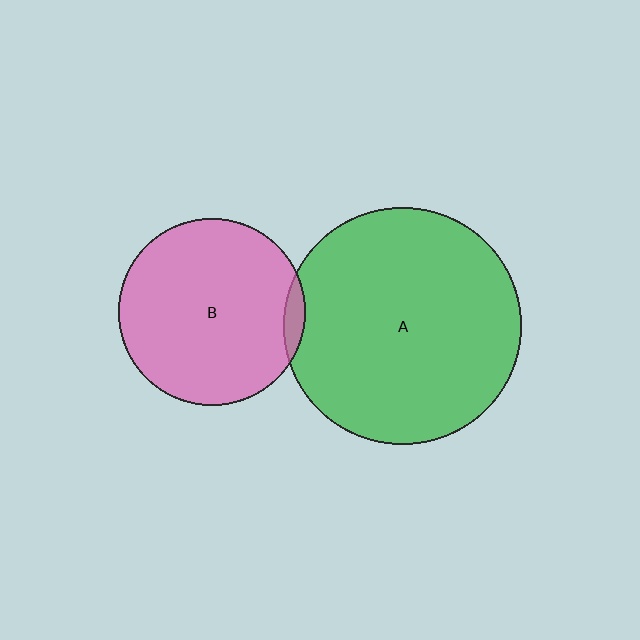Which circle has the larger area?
Circle A (green).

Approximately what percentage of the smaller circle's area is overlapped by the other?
Approximately 5%.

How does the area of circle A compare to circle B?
Approximately 1.6 times.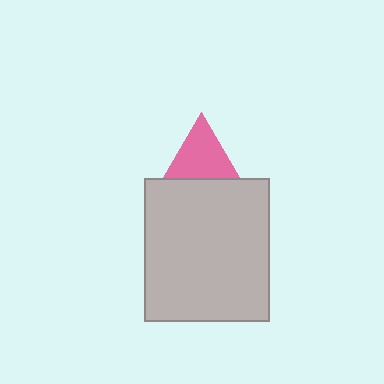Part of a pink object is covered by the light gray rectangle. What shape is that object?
It is a triangle.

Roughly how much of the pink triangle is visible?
About half of it is visible (roughly 54%).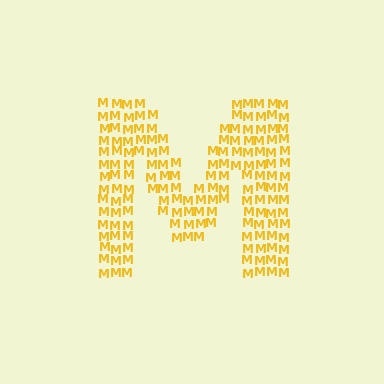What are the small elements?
The small elements are letter M's.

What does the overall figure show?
The overall figure shows the letter M.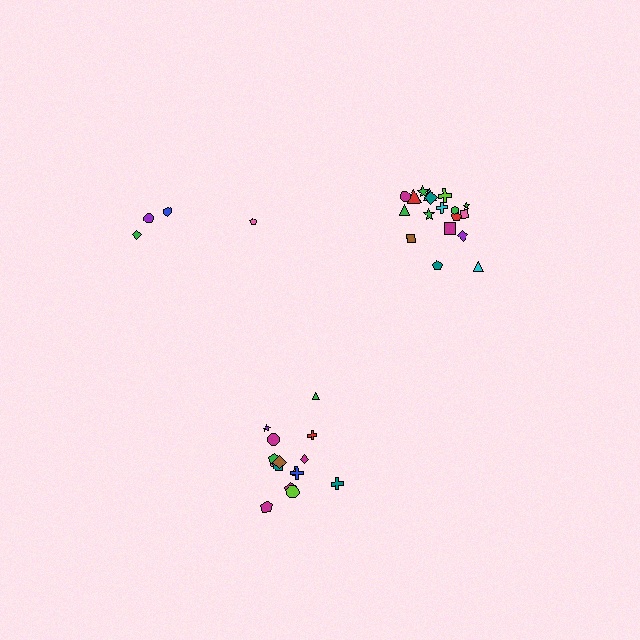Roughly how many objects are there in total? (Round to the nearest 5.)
Roughly 35 objects in total.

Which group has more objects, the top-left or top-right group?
The top-right group.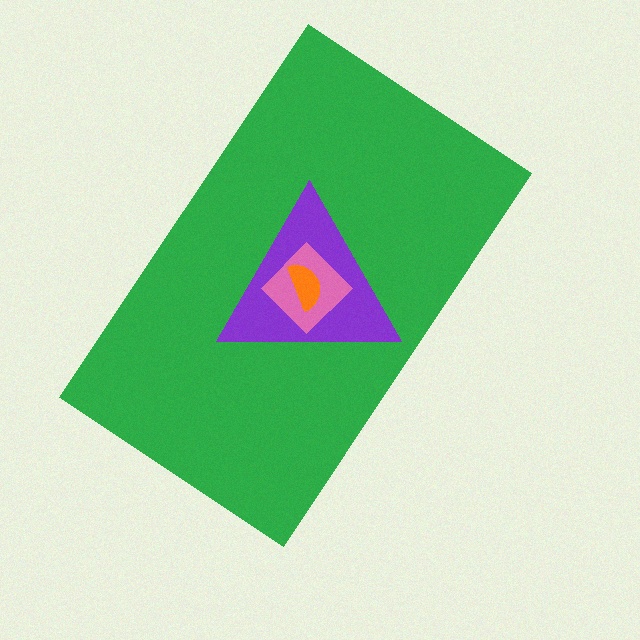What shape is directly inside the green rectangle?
The purple triangle.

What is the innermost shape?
The orange semicircle.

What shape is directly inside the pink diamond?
The orange semicircle.